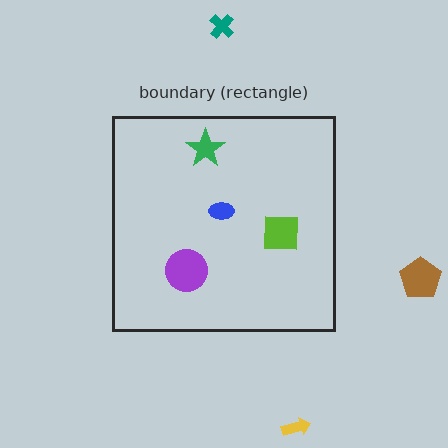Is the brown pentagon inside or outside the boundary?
Outside.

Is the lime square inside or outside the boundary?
Inside.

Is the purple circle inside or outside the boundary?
Inside.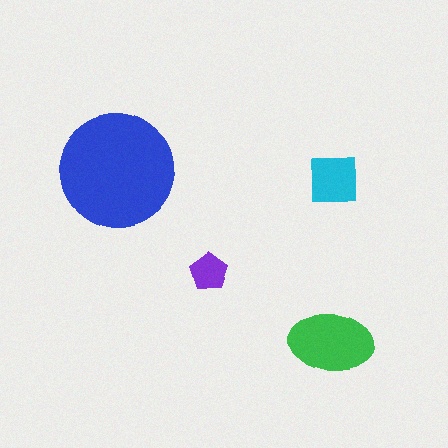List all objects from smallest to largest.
The purple pentagon, the cyan square, the green ellipse, the blue circle.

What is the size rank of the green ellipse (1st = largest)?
2nd.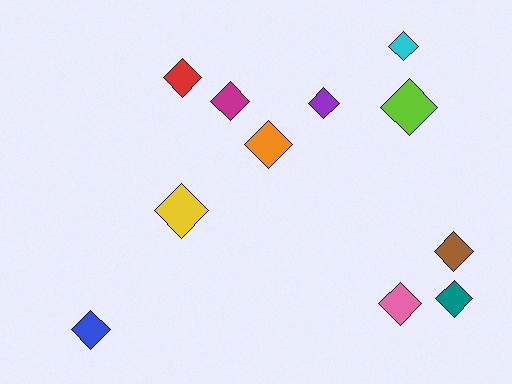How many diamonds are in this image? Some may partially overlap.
There are 11 diamonds.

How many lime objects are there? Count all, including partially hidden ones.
There is 1 lime object.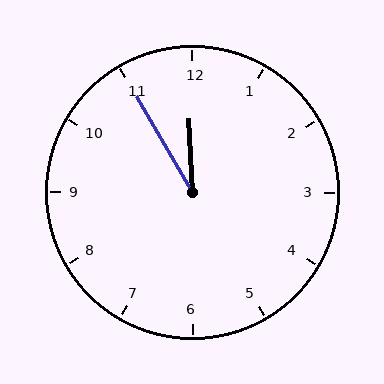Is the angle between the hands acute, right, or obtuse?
It is acute.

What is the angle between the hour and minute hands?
Approximately 28 degrees.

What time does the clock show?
11:55.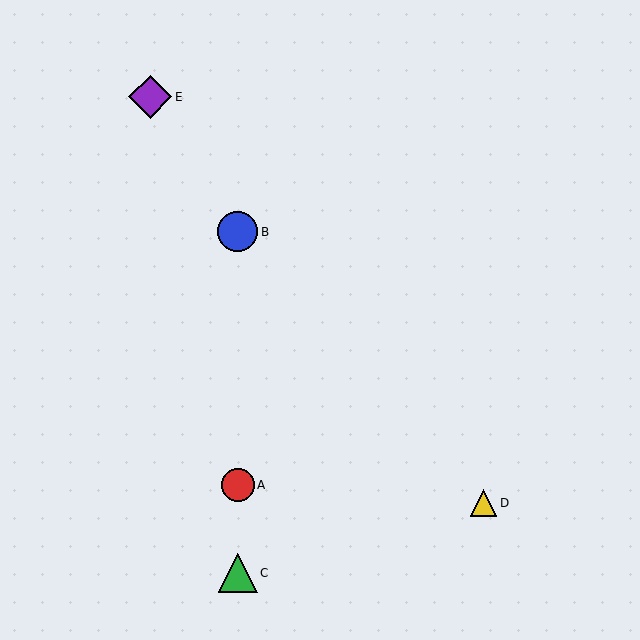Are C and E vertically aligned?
No, C is at x≈238 and E is at x≈150.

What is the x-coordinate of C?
Object C is at x≈238.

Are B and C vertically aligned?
Yes, both are at x≈238.